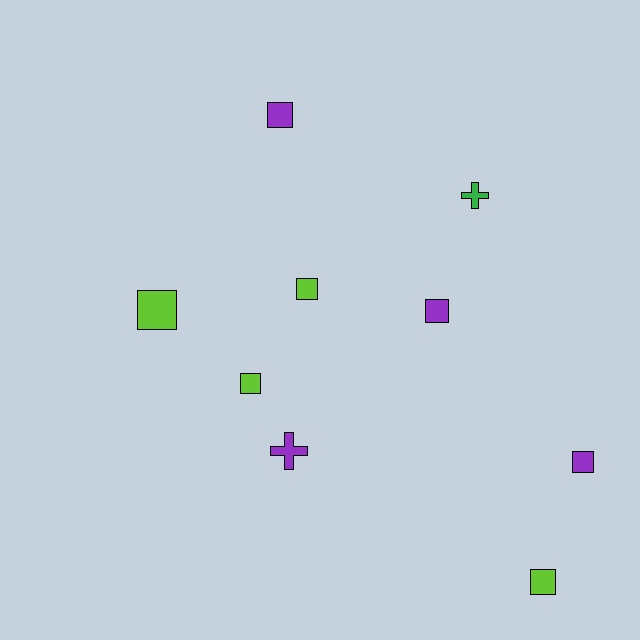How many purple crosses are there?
There is 1 purple cross.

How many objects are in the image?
There are 9 objects.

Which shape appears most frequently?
Square, with 7 objects.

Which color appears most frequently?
Lime, with 4 objects.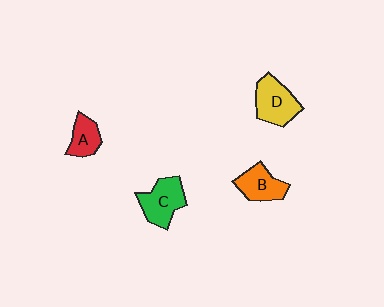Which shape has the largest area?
Shape D (yellow).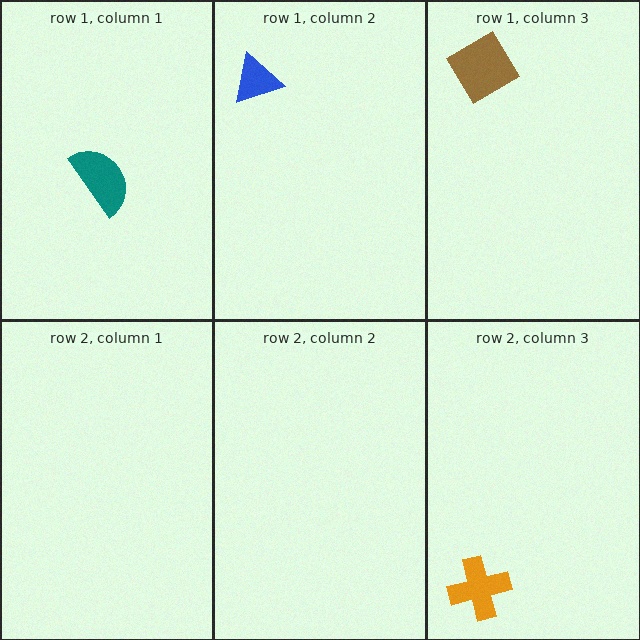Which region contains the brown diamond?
The row 1, column 3 region.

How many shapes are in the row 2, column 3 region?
1.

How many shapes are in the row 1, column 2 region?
1.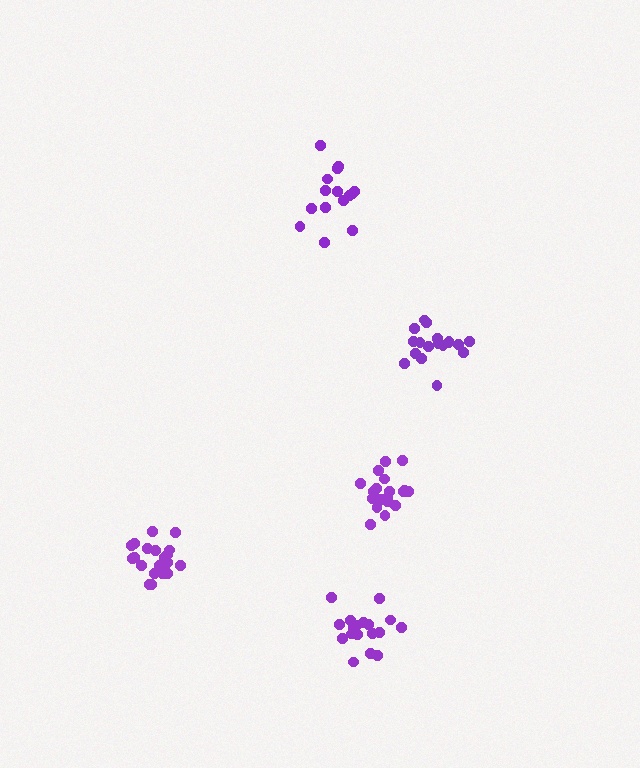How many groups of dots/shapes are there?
There are 5 groups.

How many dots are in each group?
Group 1: 18 dots, Group 2: 15 dots, Group 3: 19 dots, Group 4: 20 dots, Group 5: 19 dots (91 total).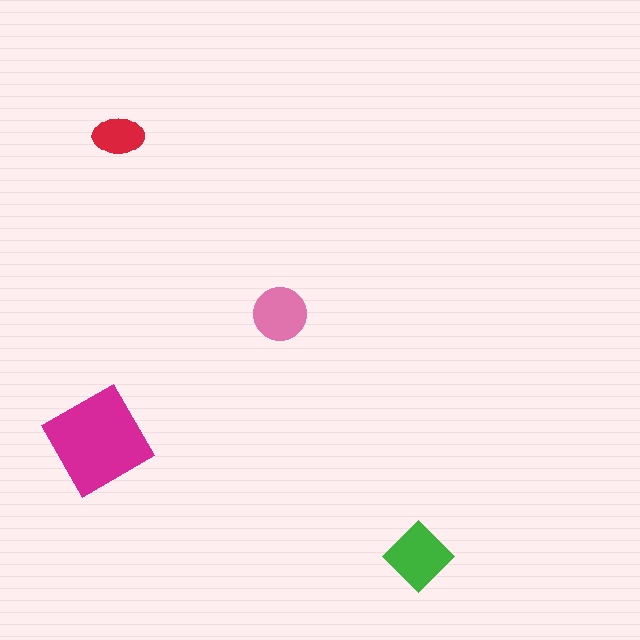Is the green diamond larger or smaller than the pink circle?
Larger.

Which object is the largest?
The magenta square.